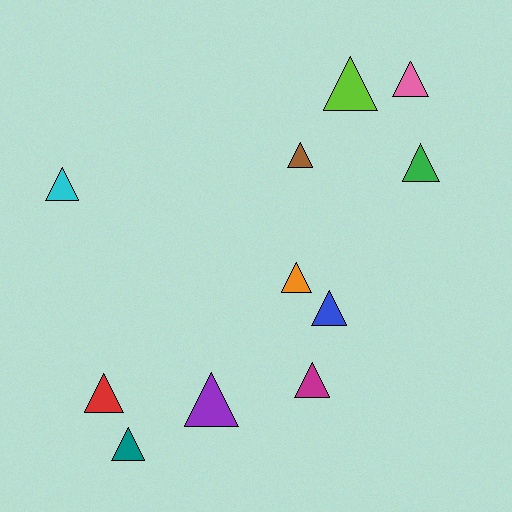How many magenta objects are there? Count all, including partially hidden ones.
There is 1 magenta object.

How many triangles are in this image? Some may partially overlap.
There are 11 triangles.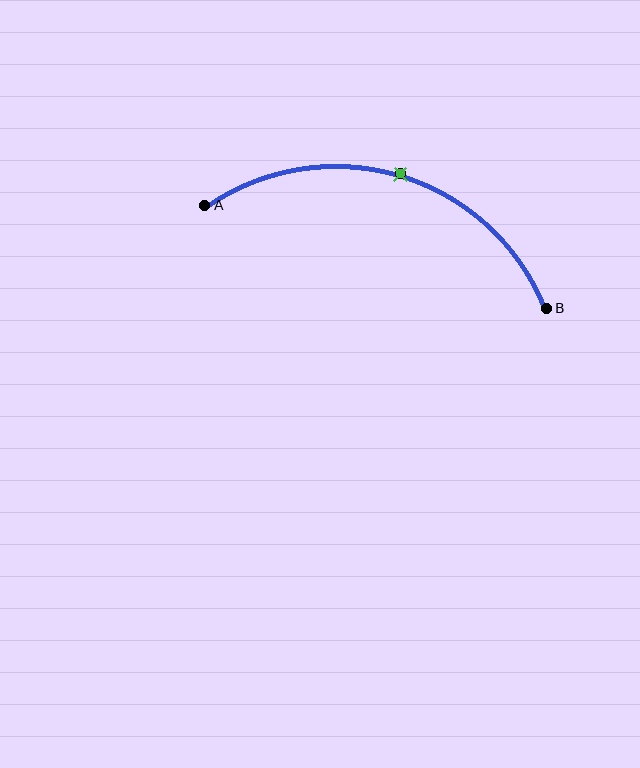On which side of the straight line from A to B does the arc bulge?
The arc bulges above the straight line connecting A and B.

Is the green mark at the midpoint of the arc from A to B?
Yes. The green mark lies on the arc at equal arc-length from both A and B — it is the arc midpoint.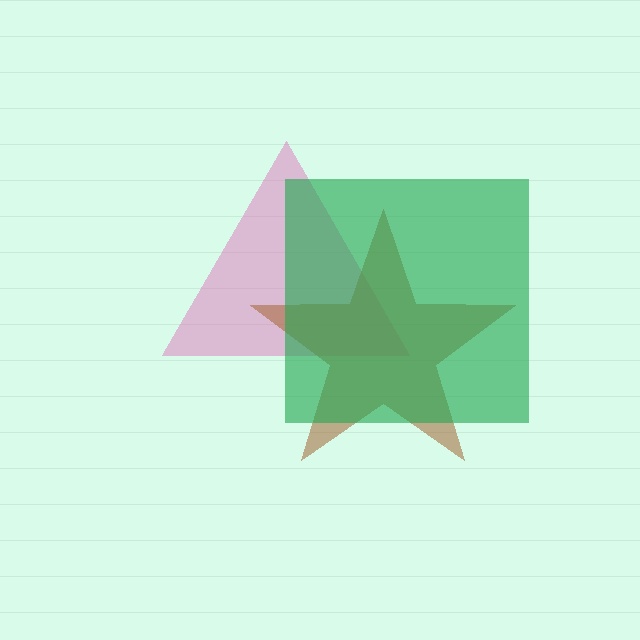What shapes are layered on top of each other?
The layered shapes are: a pink triangle, a brown star, a green square.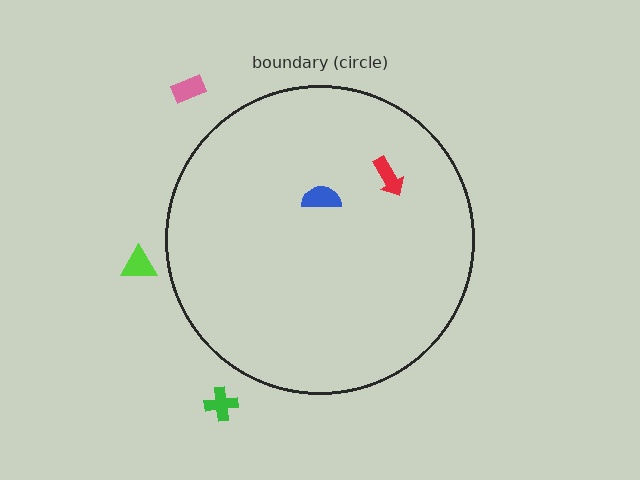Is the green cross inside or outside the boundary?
Outside.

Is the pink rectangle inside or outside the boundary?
Outside.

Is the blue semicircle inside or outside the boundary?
Inside.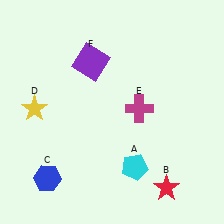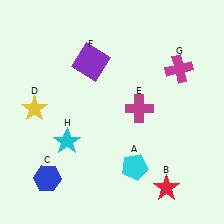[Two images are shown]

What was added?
A magenta cross (G), a cyan star (H) were added in Image 2.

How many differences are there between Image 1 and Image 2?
There are 2 differences between the two images.